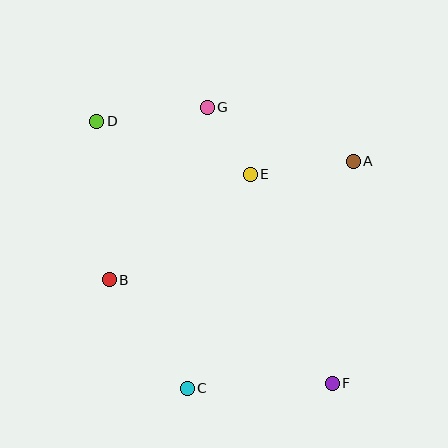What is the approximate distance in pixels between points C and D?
The distance between C and D is approximately 282 pixels.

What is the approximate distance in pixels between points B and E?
The distance between B and E is approximately 176 pixels.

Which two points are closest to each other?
Points E and G are closest to each other.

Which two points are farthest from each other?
Points D and F are farthest from each other.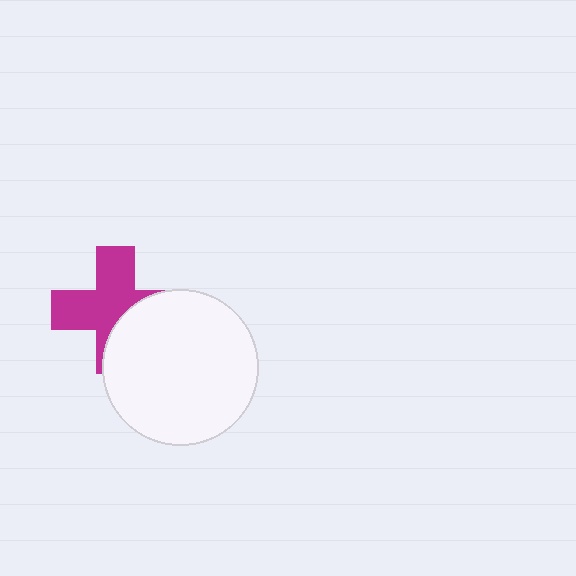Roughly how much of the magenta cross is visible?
About half of it is visible (roughly 62%).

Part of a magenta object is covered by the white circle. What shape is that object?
It is a cross.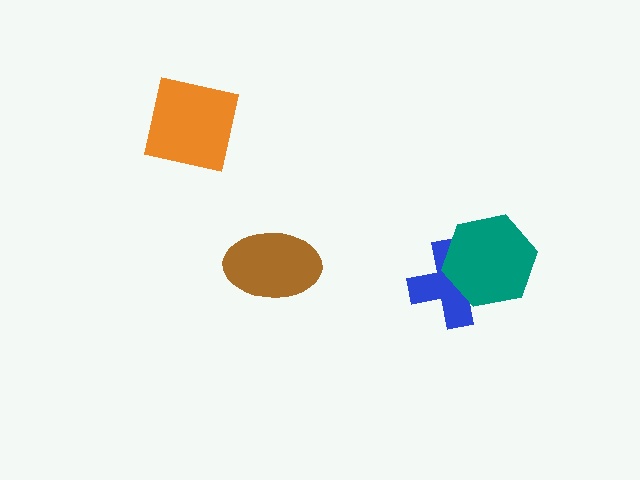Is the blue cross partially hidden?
Yes, it is partially covered by another shape.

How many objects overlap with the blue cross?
1 object overlaps with the blue cross.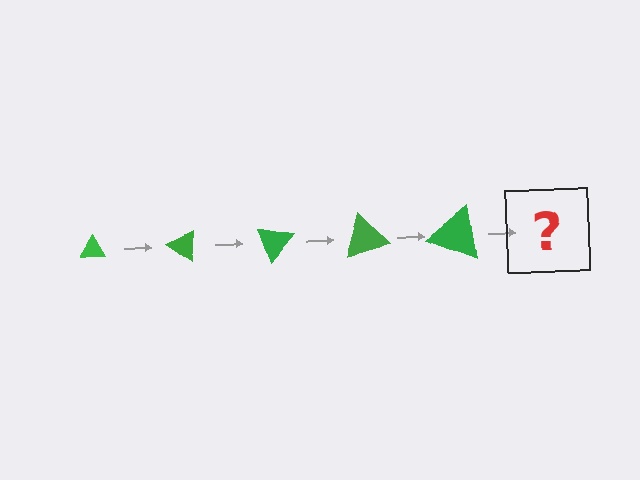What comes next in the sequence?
The next element should be a triangle, larger than the previous one and rotated 175 degrees from the start.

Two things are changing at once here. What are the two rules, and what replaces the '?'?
The two rules are that the triangle grows larger each step and it rotates 35 degrees each step. The '?' should be a triangle, larger than the previous one and rotated 175 degrees from the start.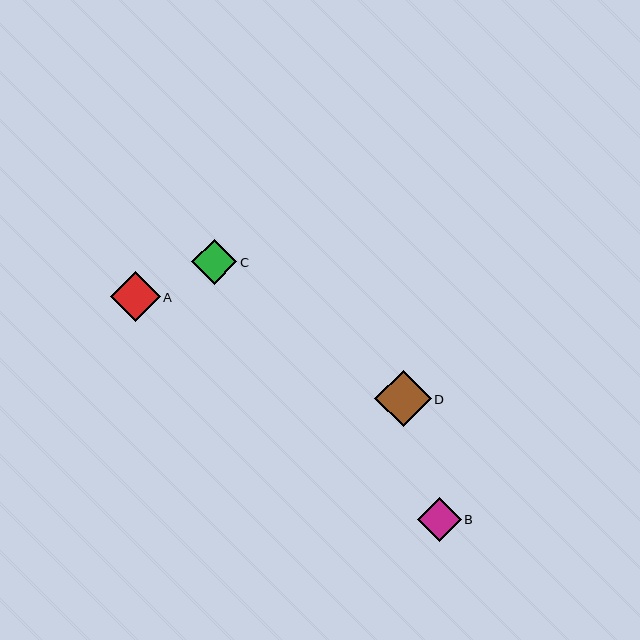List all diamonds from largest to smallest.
From largest to smallest: D, A, C, B.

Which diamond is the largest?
Diamond D is the largest with a size of approximately 57 pixels.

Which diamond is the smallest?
Diamond B is the smallest with a size of approximately 44 pixels.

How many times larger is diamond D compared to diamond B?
Diamond D is approximately 1.3 times the size of diamond B.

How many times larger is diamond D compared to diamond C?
Diamond D is approximately 1.3 times the size of diamond C.